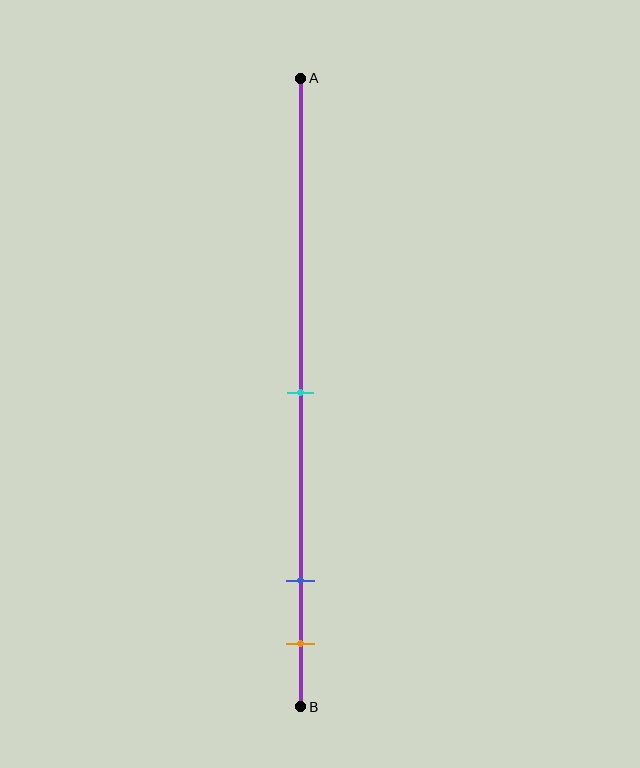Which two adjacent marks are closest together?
The blue and orange marks are the closest adjacent pair.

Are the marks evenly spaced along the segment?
No, the marks are not evenly spaced.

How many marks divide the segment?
There are 3 marks dividing the segment.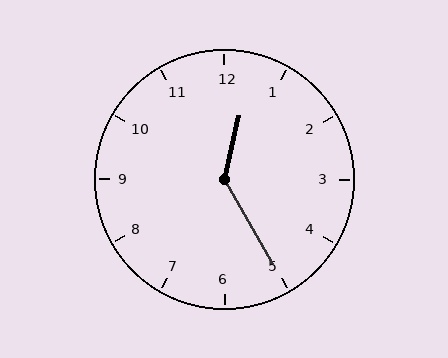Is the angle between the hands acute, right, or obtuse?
It is obtuse.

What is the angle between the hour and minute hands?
Approximately 138 degrees.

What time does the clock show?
12:25.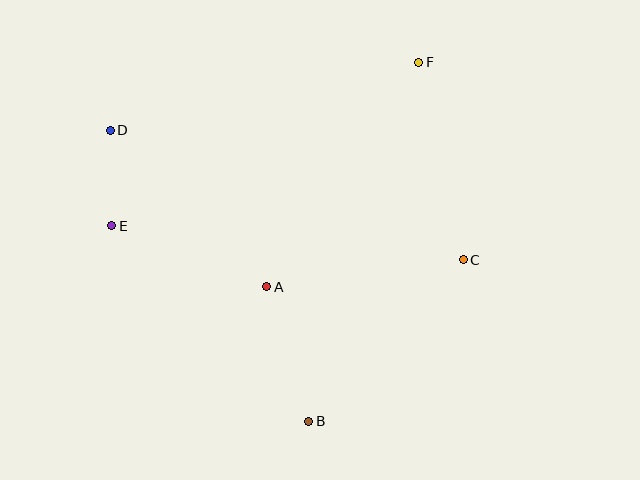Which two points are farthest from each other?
Points C and D are farthest from each other.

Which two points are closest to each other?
Points D and E are closest to each other.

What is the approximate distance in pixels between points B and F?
The distance between B and F is approximately 375 pixels.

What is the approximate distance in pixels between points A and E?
The distance between A and E is approximately 166 pixels.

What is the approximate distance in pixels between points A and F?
The distance between A and F is approximately 271 pixels.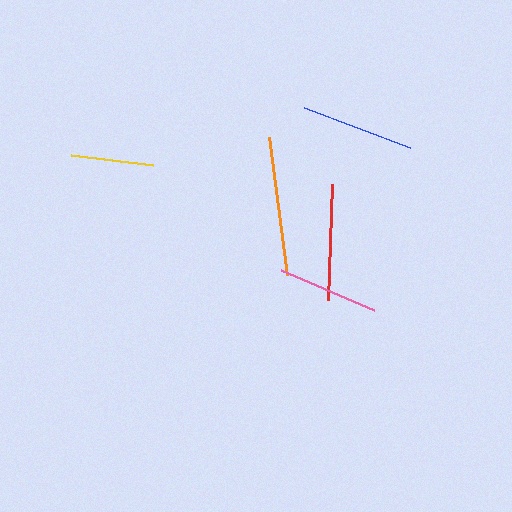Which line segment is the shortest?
The yellow line is the shortest at approximately 82 pixels.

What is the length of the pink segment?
The pink segment is approximately 101 pixels long.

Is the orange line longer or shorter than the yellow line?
The orange line is longer than the yellow line.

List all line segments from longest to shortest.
From longest to shortest: orange, red, blue, pink, yellow.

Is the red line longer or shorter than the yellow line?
The red line is longer than the yellow line.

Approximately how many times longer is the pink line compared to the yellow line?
The pink line is approximately 1.2 times the length of the yellow line.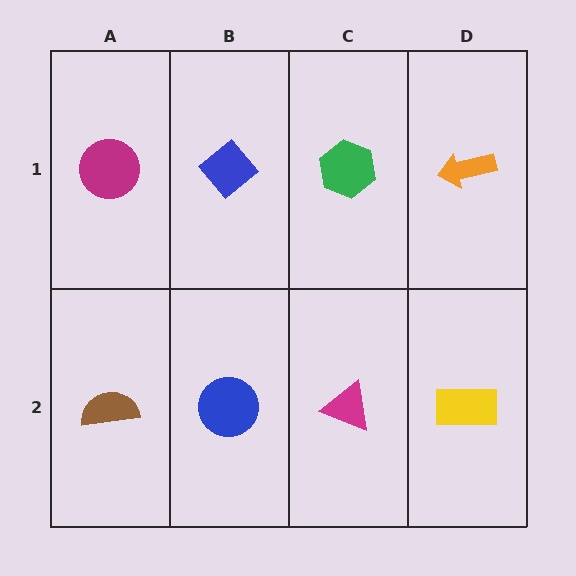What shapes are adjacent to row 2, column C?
A green hexagon (row 1, column C), a blue circle (row 2, column B), a yellow rectangle (row 2, column D).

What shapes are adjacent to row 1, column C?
A magenta triangle (row 2, column C), a blue diamond (row 1, column B), an orange arrow (row 1, column D).